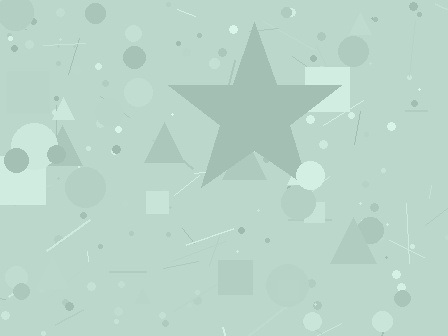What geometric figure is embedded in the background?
A star is embedded in the background.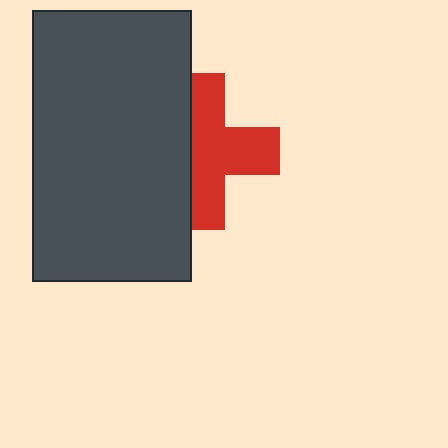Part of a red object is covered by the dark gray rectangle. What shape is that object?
It is a cross.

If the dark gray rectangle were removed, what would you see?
You would see the complete red cross.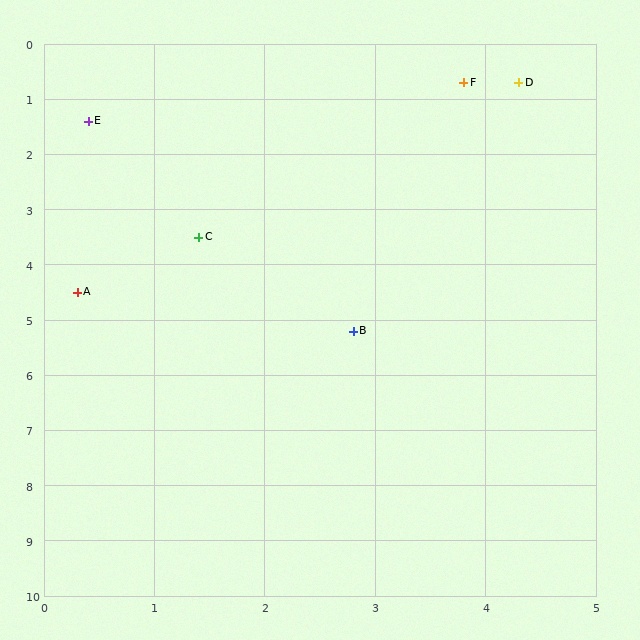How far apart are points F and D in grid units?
Points F and D are about 0.5 grid units apart.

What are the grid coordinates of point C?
Point C is at approximately (1.4, 3.5).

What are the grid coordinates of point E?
Point E is at approximately (0.4, 1.4).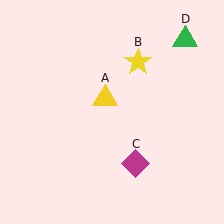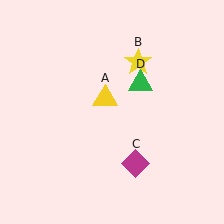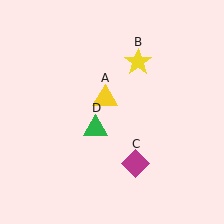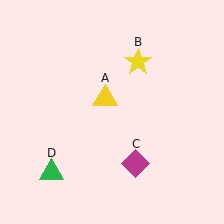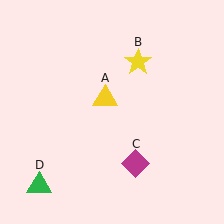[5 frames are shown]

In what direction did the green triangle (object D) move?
The green triangle (object D) moved down and to the left.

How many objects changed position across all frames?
1 object changed position: green triangle (object D).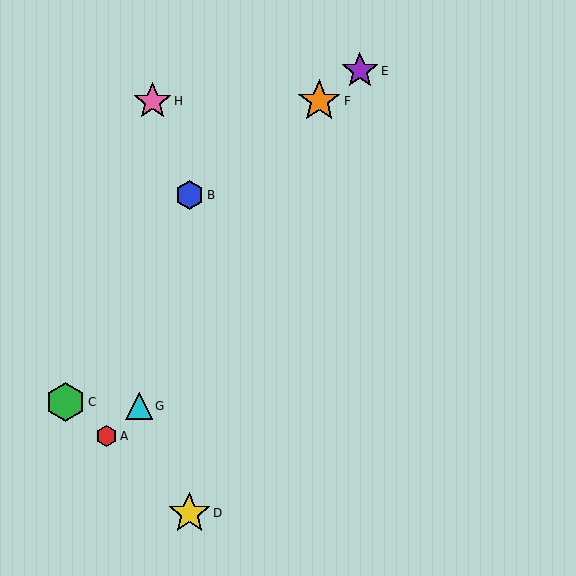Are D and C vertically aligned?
No, D is at x≈189 and C is at x≈65.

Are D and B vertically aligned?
Yes, both are at x≈189.